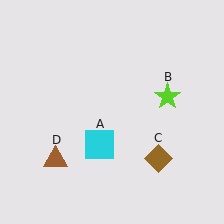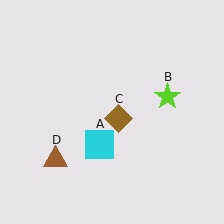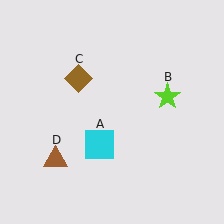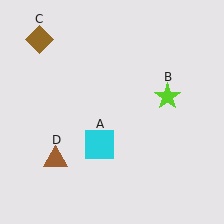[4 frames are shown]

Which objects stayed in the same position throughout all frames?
Cyan square (object A) and lime star (object B) and brown triangle (object D) remained stationary.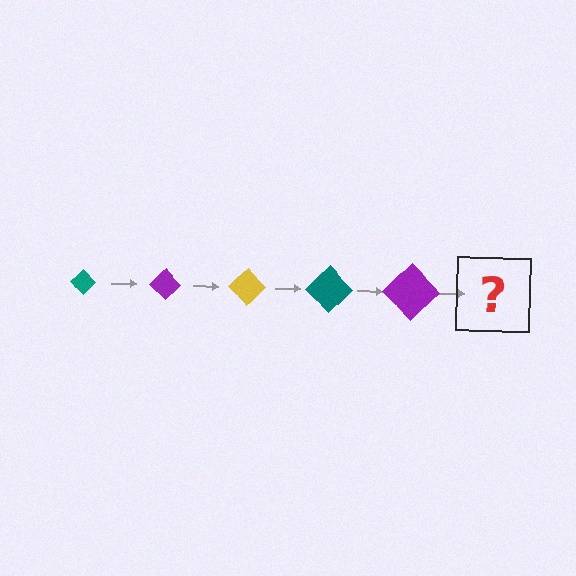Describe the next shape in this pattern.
It should be a yellow diamond, larger than the previous one.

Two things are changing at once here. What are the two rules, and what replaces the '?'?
The two rules are that the diamond grows larger each step and the color cycles through teal, purple, and yellow. The '?' should be a yellow diamond, larger than the previous one.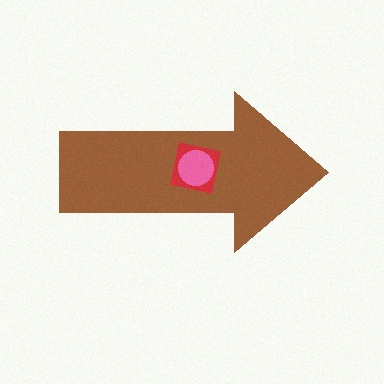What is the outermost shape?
The brown arrow.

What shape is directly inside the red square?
The pink circle.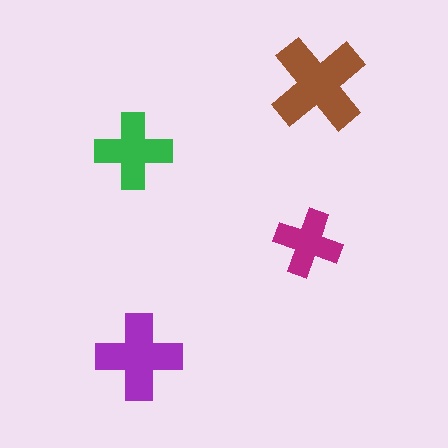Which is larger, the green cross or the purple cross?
The purple one.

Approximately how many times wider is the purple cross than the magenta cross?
About 1.5 times wider.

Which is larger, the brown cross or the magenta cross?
The brown one.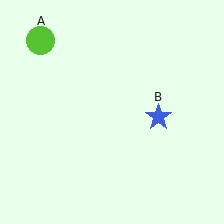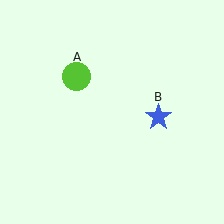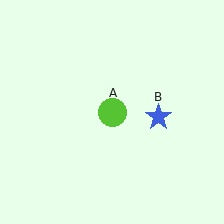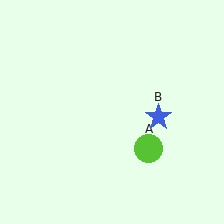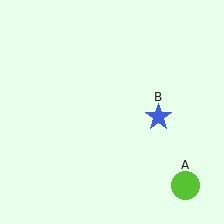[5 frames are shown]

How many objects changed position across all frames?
1 object changed position: lime circle (object A).